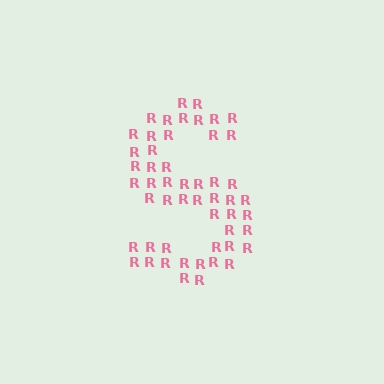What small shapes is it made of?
It is made of small letter R's.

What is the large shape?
The large shape is the letter S.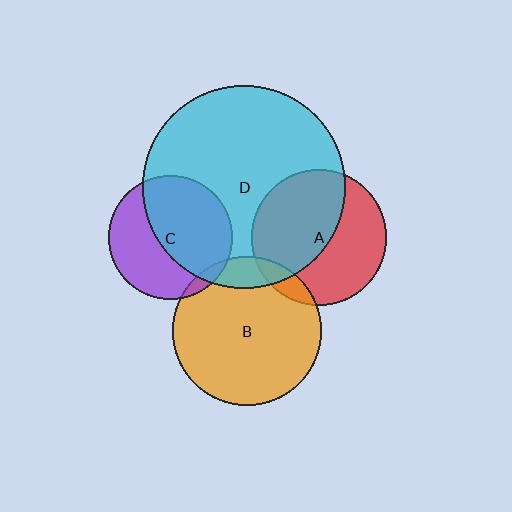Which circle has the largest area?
Circle D (cyan).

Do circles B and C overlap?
Yes.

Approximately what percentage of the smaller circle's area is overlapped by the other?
Approximately 5%.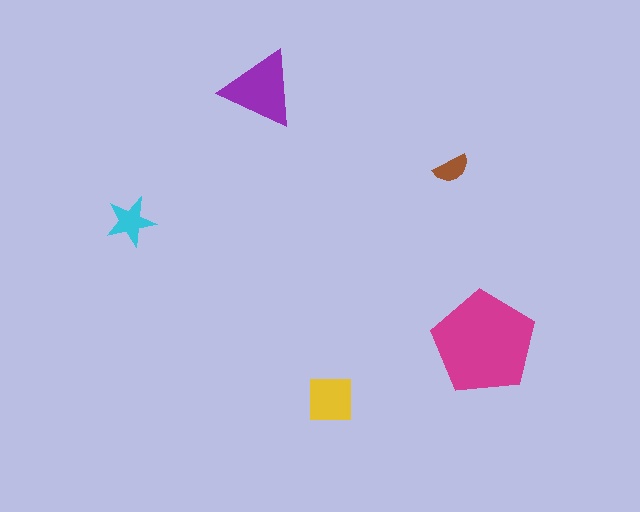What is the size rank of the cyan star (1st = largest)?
4th.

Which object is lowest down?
The yellow square is bottommost.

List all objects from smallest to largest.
The brown semicircle, the cyan star, the yellow square, the purple triangle, the magenta pentagon.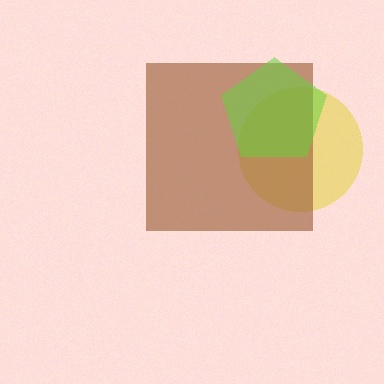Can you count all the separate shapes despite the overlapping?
Yes, there are 3 separate shapes.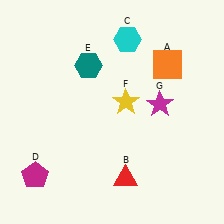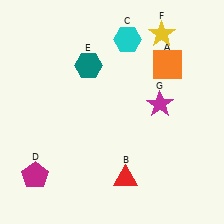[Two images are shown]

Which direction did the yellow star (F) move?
The yellow star (F) moved up.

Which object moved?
The yellow star (F) moved up.